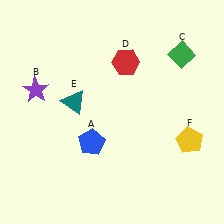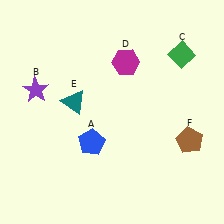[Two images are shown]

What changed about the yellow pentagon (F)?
In Image 1, F is yellow. In Image 2, it changed to brown.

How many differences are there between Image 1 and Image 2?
There are 2 differences between the two images.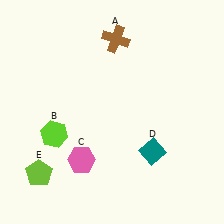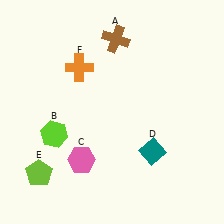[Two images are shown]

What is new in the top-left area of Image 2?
An orange cross (F) was added in the top-left area of Image 2.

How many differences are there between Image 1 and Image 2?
There is 1 difference between the two images.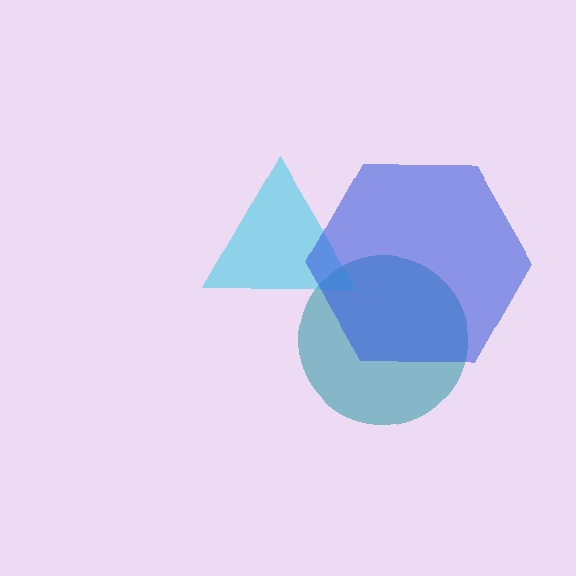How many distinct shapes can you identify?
There are 3 distinct shapes: a teal circle, a cyan triangle, a blue hexagon.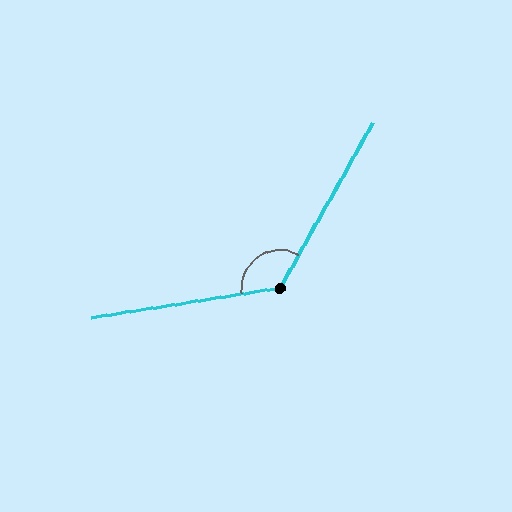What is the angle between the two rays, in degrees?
Approximately 128 degrees.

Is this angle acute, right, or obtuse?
It is obtuse.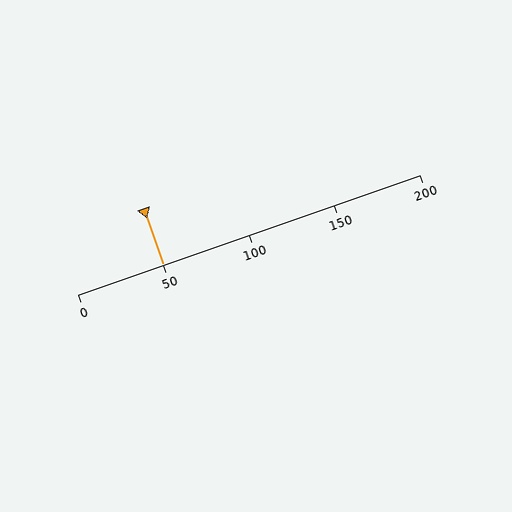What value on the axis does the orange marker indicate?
The marker indicates approximately 50.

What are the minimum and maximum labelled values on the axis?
The axis runs from 0 to 200.